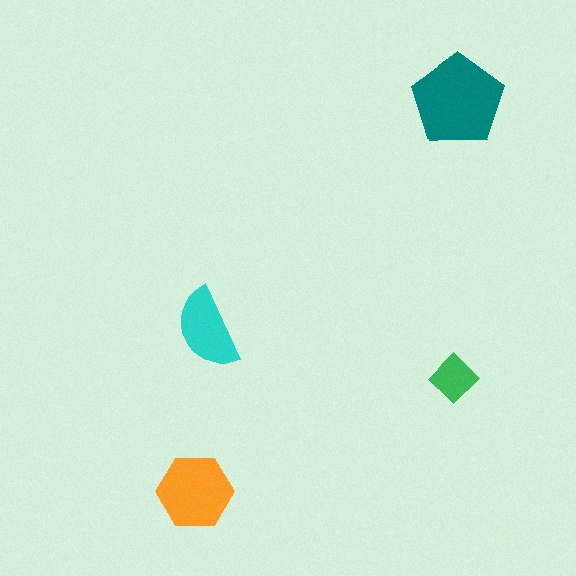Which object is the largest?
The teal pentagon.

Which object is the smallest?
The green diamond.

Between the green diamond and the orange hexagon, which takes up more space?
The orange hexagon.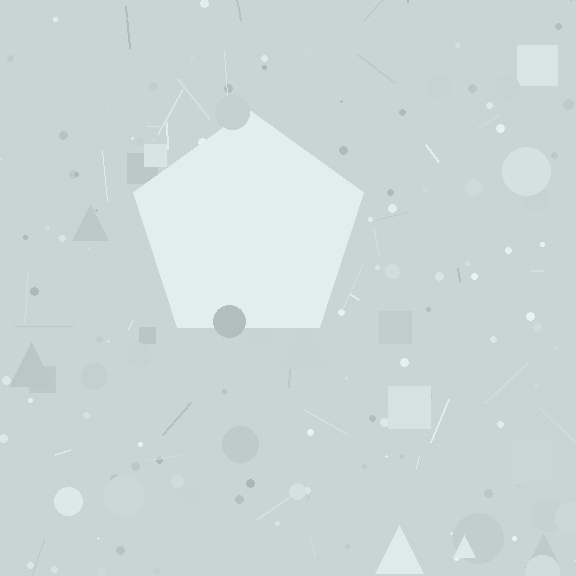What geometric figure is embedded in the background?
A pentagon is embedded in the background.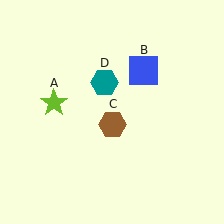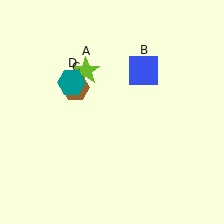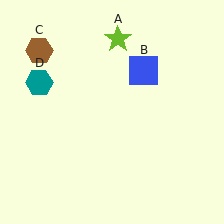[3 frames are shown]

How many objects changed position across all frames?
3 objects changed position: lime star (object A), brown hexagon (object C), teal hexagon (object D).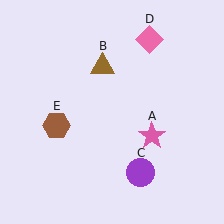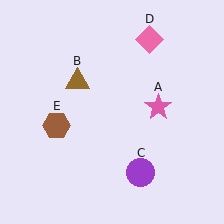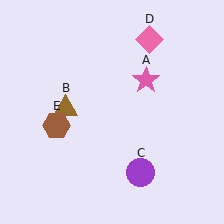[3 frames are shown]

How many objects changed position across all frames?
2 objects changed position: pink star (object A), brown triangle (object B).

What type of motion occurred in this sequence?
The pink star (object A), brown triangle (object B) rotated counterclockwise around the center of the scene.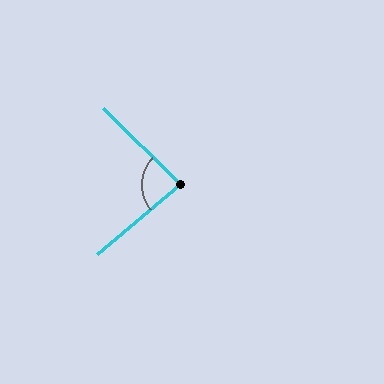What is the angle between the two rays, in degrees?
Approximately 84 degrees.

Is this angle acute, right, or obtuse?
It is acute.